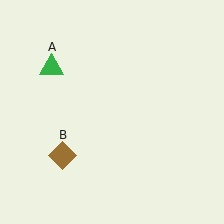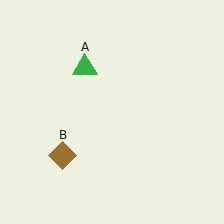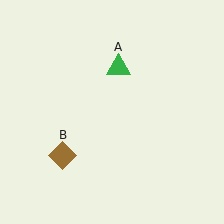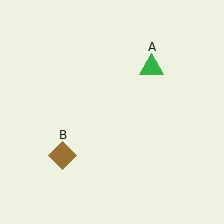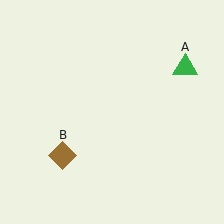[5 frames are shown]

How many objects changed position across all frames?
1 object changed position: green triangle (object A).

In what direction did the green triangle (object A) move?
The green triangle (object A) moved right.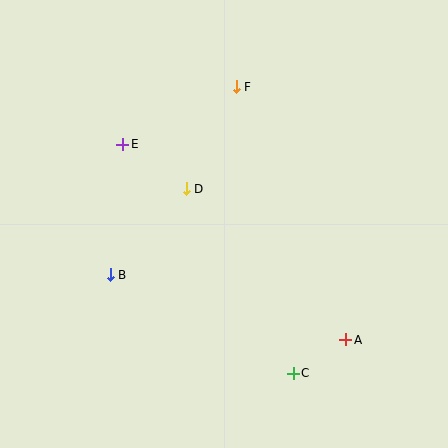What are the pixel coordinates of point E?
Point E is at (123, 144).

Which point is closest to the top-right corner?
Point F is closest to the top-right corner.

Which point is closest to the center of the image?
Point D at (186, 189) is closest to the center.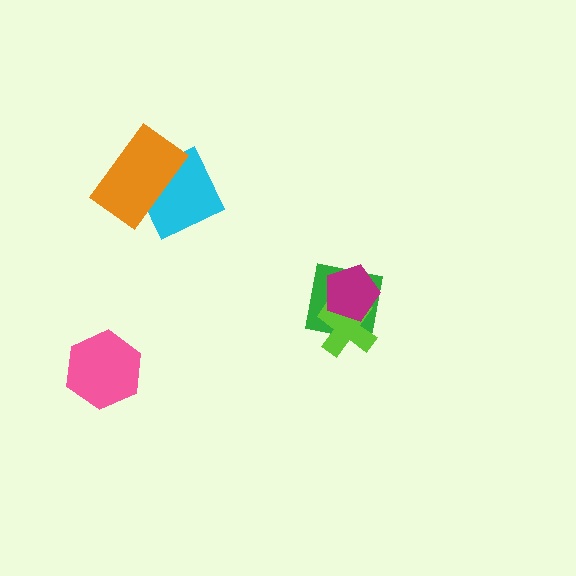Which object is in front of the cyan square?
The orange rectangle is in front of the cyan square.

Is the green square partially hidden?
Yes, it is partially covered by another shape.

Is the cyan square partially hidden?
Yes, it is partially covered by another shape.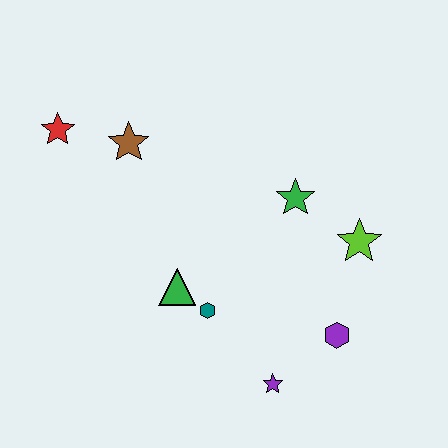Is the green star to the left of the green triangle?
No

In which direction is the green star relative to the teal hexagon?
The green star is above the teal hexagon.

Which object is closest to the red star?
The brown star is closest to the red star.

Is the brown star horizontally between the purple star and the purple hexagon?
No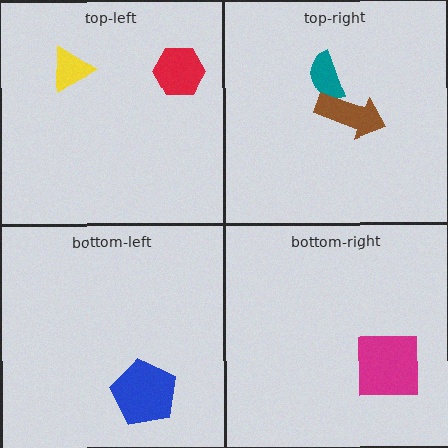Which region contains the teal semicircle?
The top-right region.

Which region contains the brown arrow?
The top-right region.